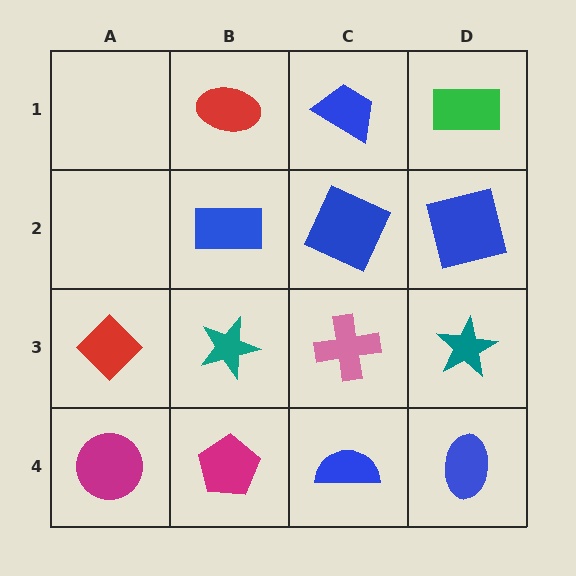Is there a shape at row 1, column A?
No, that cell is empty.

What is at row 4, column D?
A blue ellipse.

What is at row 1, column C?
A blue trapezoid.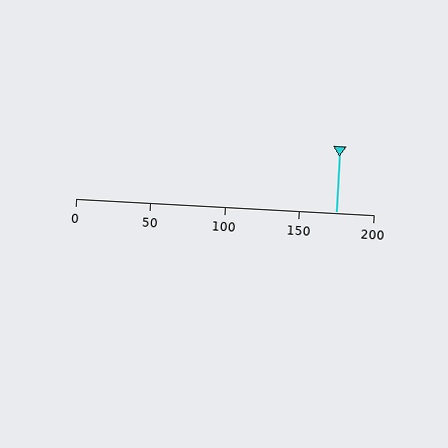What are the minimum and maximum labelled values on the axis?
The axis runs from 0 to 200.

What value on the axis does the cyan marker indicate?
The marker indicates approximately 175.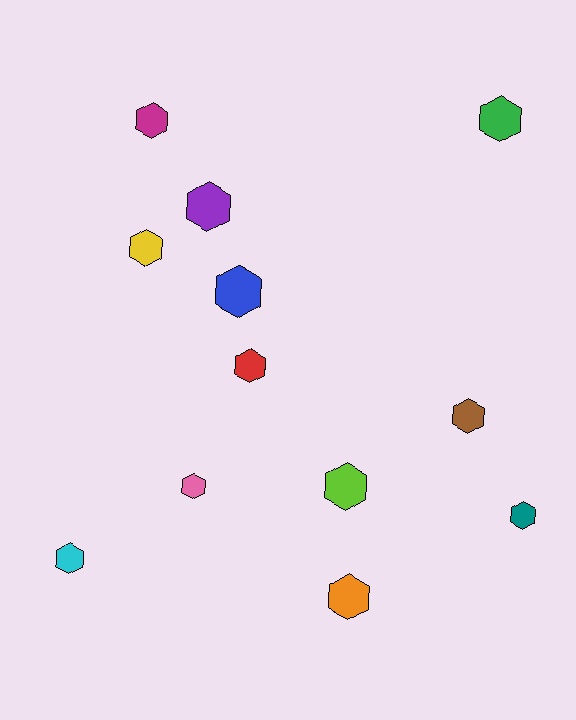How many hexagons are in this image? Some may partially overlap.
There are 12 hexagons.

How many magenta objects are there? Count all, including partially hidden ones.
There is 1 magenta object.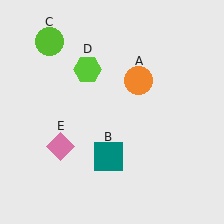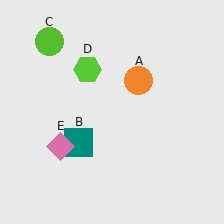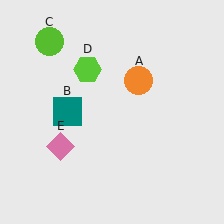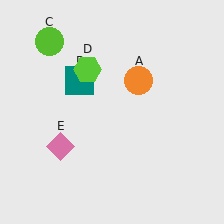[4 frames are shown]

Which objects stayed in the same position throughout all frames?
Orange circle (object A) and lime circle (object C) and lime hexagon (object D) and pink diamond (object E) remained stationary.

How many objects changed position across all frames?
1 object changed position: teal square (object B).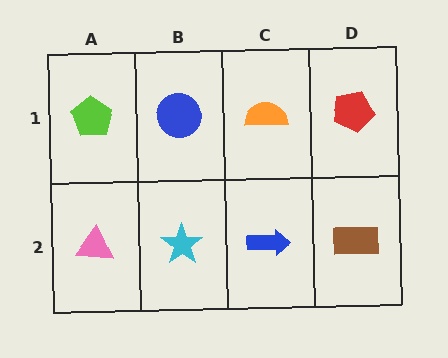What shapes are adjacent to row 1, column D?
A brown rectangle (row 2, column D), an orange semicircle (row 1, column C).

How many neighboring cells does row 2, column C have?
3.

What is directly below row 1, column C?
A blue arrow.